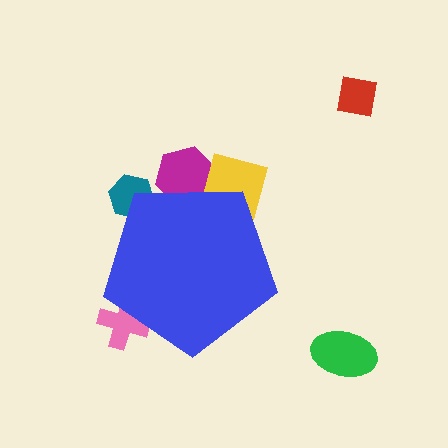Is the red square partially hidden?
No, the red square is fully visible.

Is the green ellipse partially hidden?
No, the green ellipse is fully visible.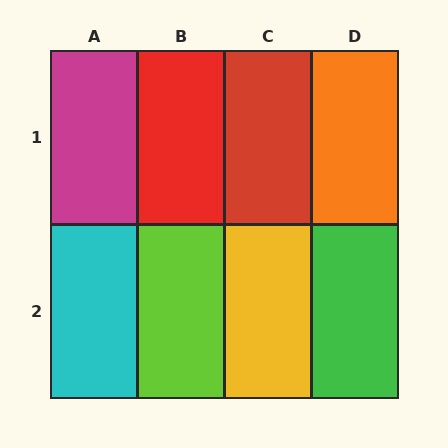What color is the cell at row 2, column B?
Lime.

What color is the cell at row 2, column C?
Yellow.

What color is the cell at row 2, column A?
Cyan.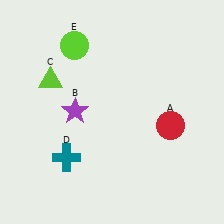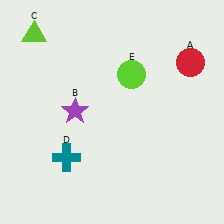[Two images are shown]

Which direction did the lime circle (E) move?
The lime circle (E) moved right.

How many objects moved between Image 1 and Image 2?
3 objects moved between the two images.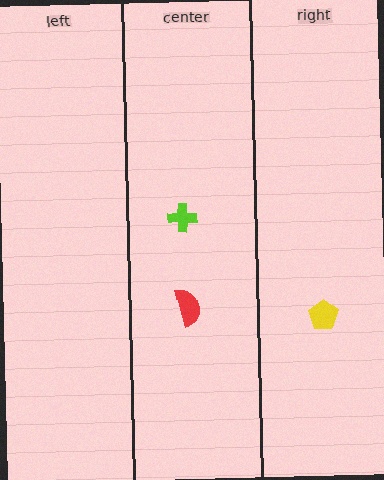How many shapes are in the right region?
1.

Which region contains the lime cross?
The center region.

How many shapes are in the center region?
2.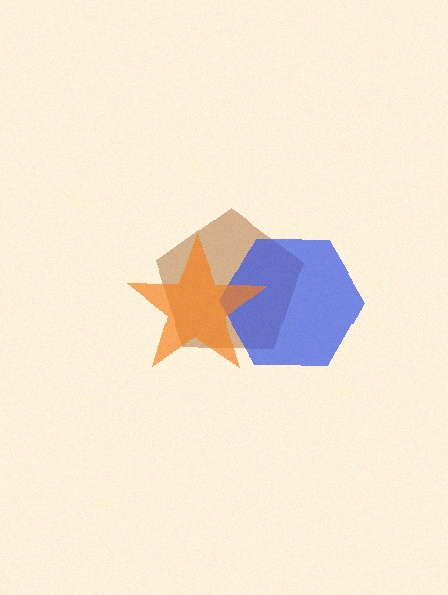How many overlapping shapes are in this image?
There are 3 overlapping shapes in the image.